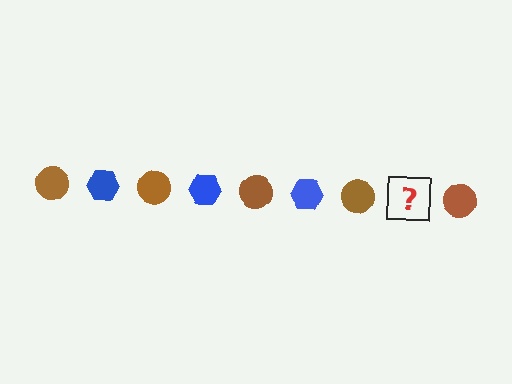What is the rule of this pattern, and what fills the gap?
The rule is that the pattern alternates between brown circle and blue hexagon. The gap should be filled with a blue hexagon.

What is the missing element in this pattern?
The missing element is a blue hexagon.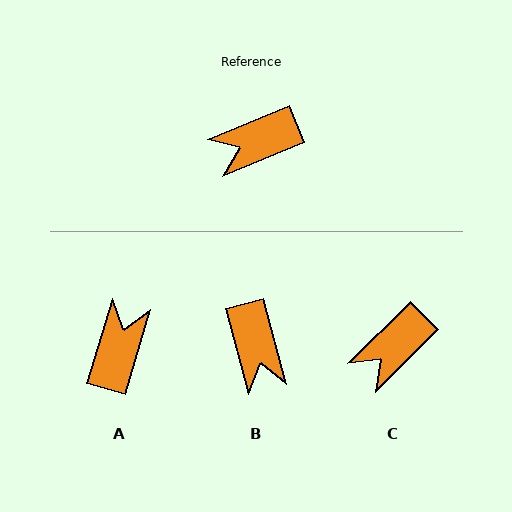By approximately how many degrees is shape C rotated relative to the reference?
Approximately 22 degrees counter-clockwise.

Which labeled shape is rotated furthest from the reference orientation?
A, about 129 degrees away.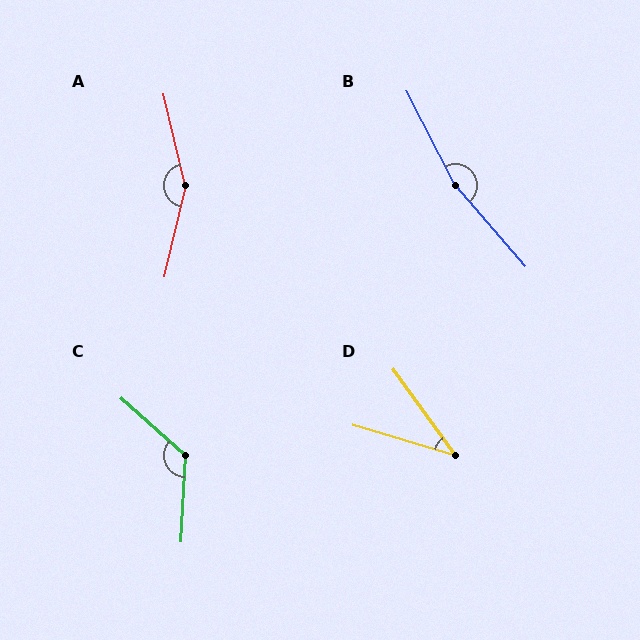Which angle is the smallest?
D, at approximately 37 degrees.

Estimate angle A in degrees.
Approximately 154 degrees.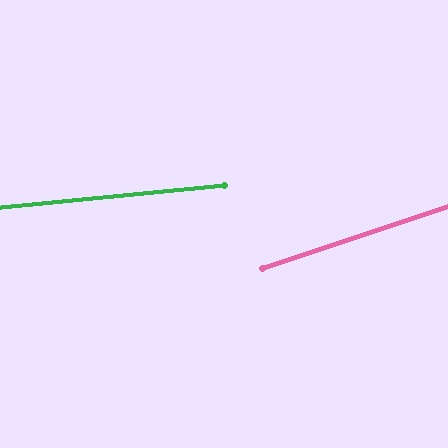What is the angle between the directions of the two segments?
Approximately 13 degrees.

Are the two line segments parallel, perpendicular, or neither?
Neither parallel nor perpendicular — they differ by about 13°.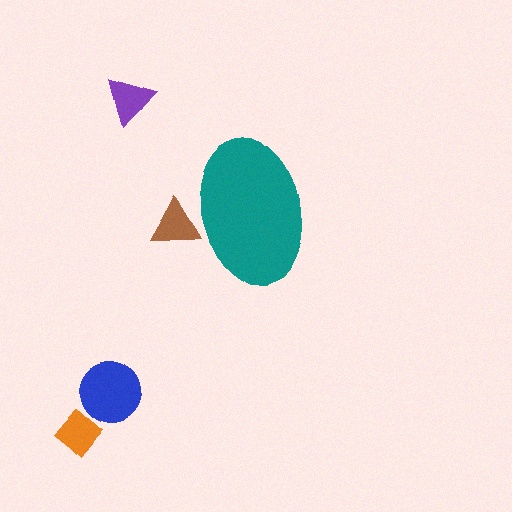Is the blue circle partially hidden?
No, the blue circle is fully visible.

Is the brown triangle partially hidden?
Yes, the brown triangle is partially hidden behind the teal ellipse.